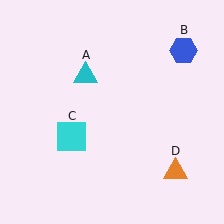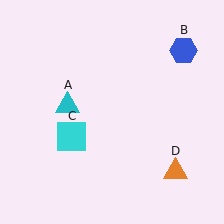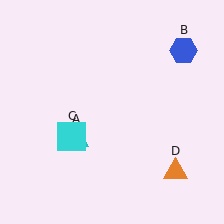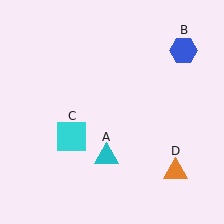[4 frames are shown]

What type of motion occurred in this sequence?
The cyan triangle (object A) rotated counterclockwise around the center of the scene.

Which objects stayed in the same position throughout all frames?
Blue hexagon (object B) and cyan square (object C) and orange triangle (object D) remained stationary.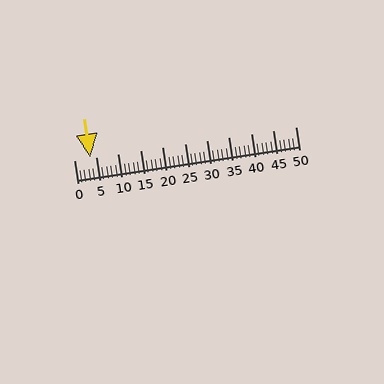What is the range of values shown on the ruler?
The ruler shows values from 0 to 50.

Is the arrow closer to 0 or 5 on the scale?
The arrow is closer to 5.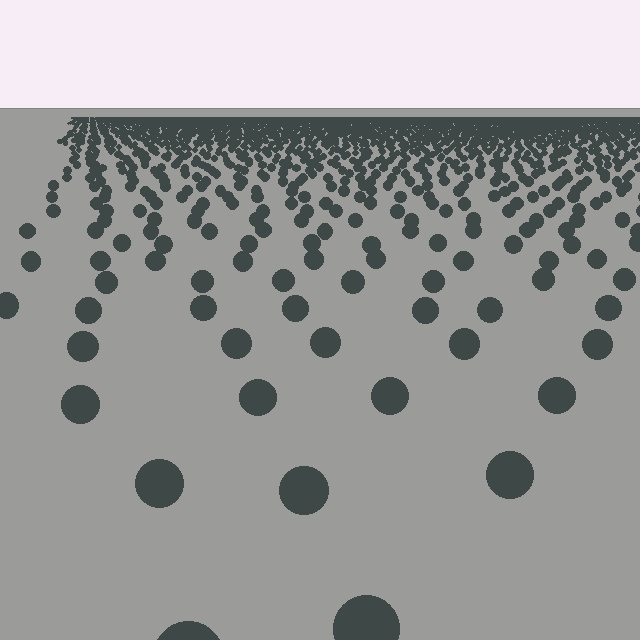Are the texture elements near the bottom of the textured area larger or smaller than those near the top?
Larger. Near the bottom, elements are closer to the viewer and appear at a bigger on-screen size.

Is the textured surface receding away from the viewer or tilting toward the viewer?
The surface is receding away from the viewer. Texture elements get smaller and denser toward the top.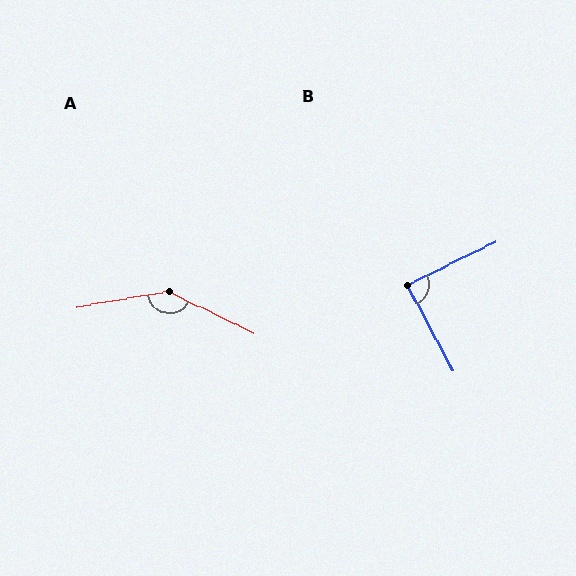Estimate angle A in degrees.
Approximately 144 degrees.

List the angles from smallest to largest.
B (88°), A (144°).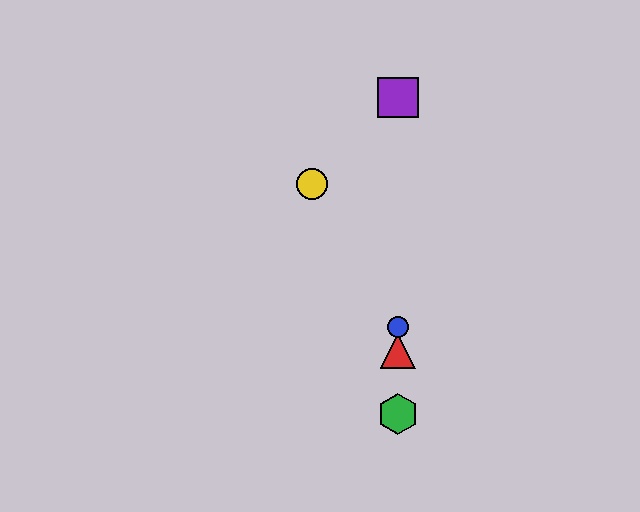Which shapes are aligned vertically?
The red triangle, the blue circle, the green hexagon, the purple square are aligned vertically.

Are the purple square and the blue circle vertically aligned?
Yes, both are at x≈398.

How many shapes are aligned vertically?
4 shapes (the red triangle, the blue circle, the green hexagon, the purple square) are aligned vertically.